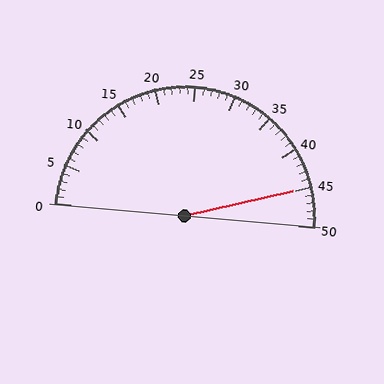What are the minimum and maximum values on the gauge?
The gauge ranges from 0 to 50.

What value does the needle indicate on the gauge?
The needle indicates approximately 45.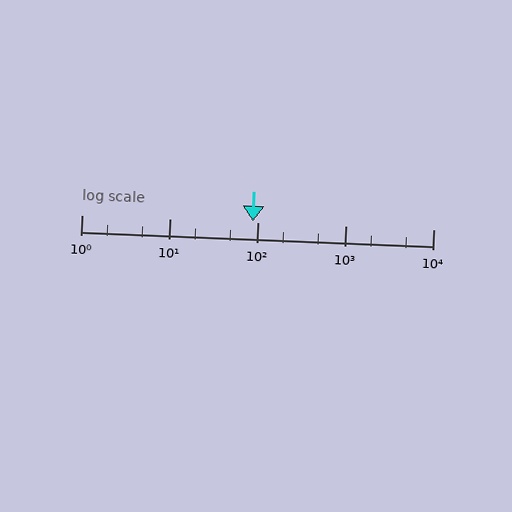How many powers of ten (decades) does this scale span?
The scale spans 4 decades, from 1 to 10000.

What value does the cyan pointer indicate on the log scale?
The pointer indicates approximately 89.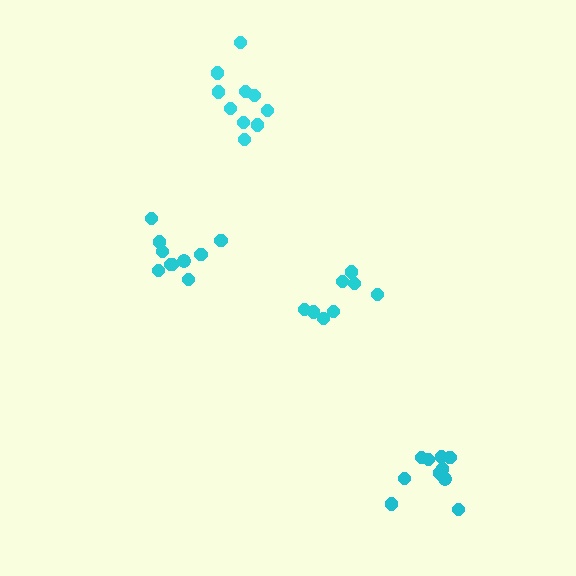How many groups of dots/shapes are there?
There are 4 groups.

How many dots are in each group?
Group 1: 10 dots, Group 2: 10 dots, Group 3: 10 dots, Group 4: 8 dots (38 total).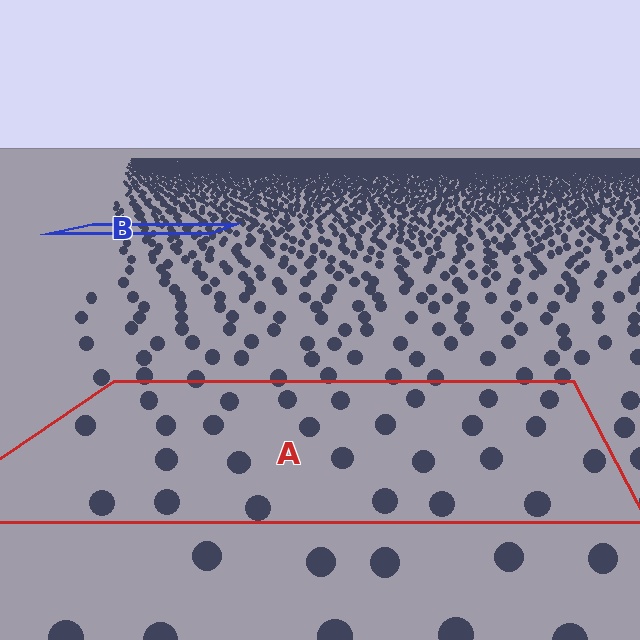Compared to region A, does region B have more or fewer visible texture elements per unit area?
Region B has more texture elements per unit area — they are packed more densely because it is farther away.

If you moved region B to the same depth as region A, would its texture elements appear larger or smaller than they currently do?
They would appear larger. At a closer depth, the same texture elements are projected at a bigger on-screen size.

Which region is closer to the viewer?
Region A is closer. The texture elements there are larger and more spread out.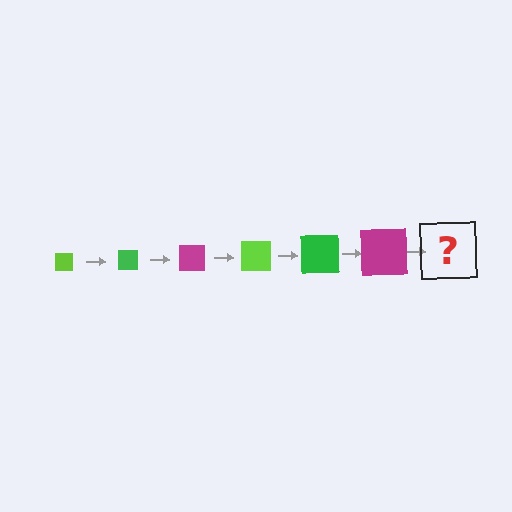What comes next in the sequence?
The next element should be a lime square, larger than the previous one.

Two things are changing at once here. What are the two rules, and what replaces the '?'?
The two rules are that the square grows larger each step and the color cycles through lime, green, and magenta. The '?' should be a lime square, larger than the previous one.